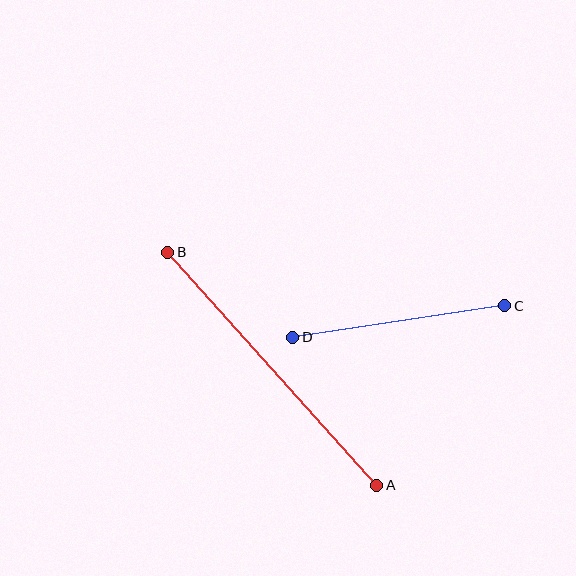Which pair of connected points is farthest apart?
Points A and B are farthest apart.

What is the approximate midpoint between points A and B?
The midpoint is at approximately (272, 369) pixels.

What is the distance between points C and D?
The distance is approximately 214 pixels.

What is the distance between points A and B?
The distance is approximately 313 pixels.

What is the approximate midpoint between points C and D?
The midpoint is at approximately (399, 322) pixels.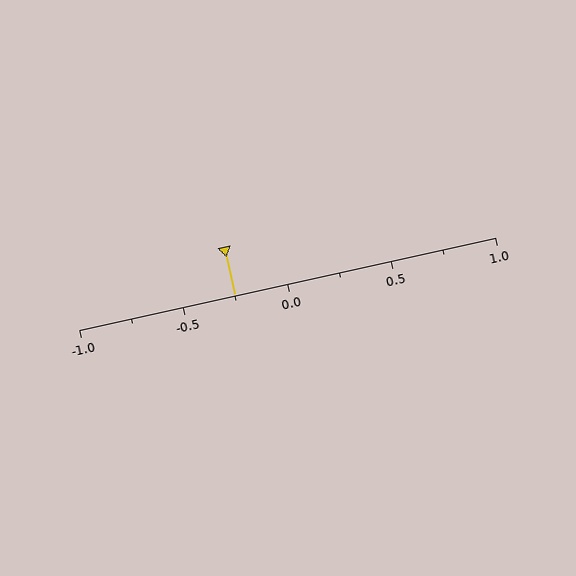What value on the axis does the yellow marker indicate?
The marker indicates approximately -0.25.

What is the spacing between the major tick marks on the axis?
The major ticks are spaced 0.5 apart.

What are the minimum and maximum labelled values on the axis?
The axis runs from -1.0 to 1.0.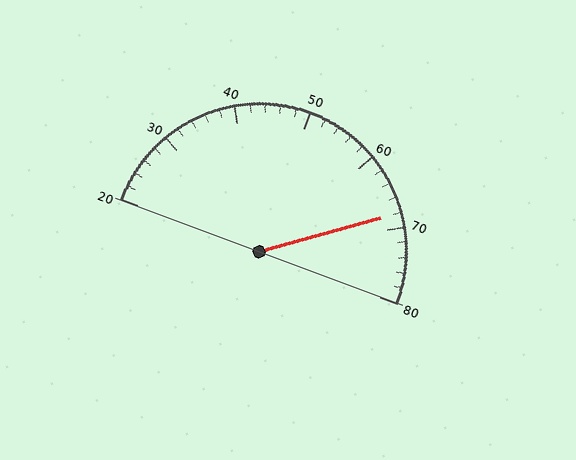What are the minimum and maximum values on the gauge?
The gauge ranges from 20 to 80.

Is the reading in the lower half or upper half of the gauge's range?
The reading is in the upper half of the range (20 to 80).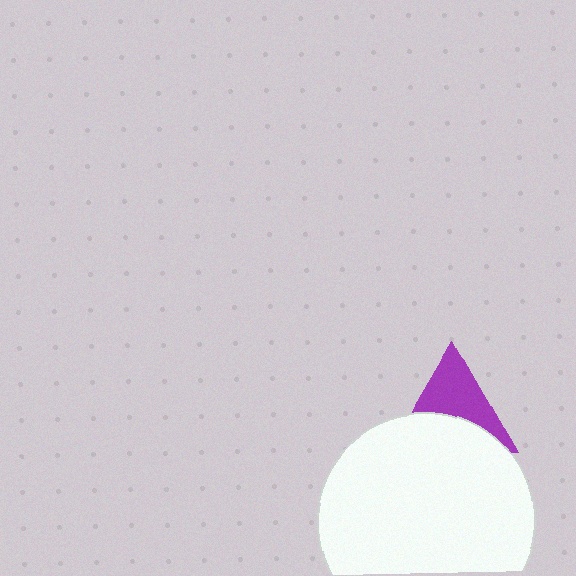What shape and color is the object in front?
The object in front is a white circle.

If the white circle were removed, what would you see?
You would see the complete purple triangle.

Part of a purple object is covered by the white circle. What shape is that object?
It is a triangle.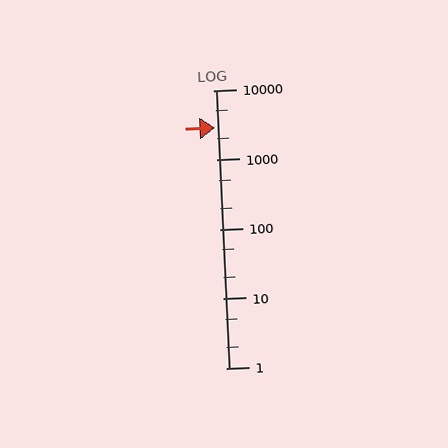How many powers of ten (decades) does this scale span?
The scale spans 4 decades, from 1 to 10000.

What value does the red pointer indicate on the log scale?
The pointer indicates approximately 2900.